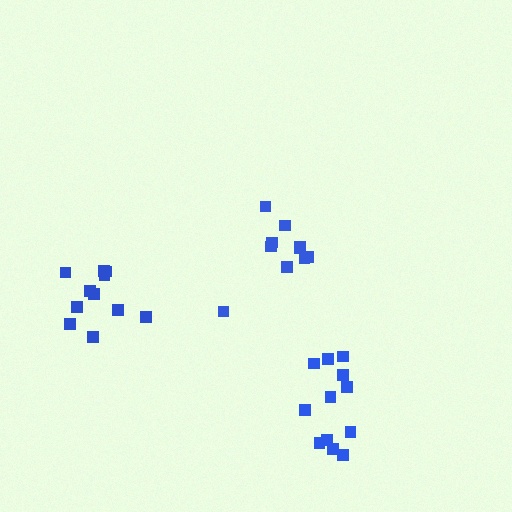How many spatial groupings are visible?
There are 3 spatial groupings.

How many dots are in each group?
Group 1: 10 dots, Group 2: 11 dots, Group 3: 12 dots (33 total).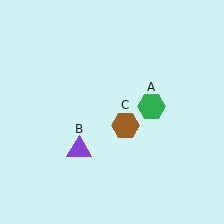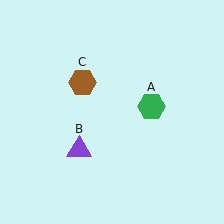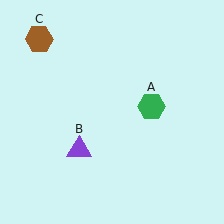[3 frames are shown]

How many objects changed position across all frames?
1 object changed position: brown hexagon (object C).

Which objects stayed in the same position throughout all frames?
Green hexagon (object A) and purple triangle (object B) remained stationary.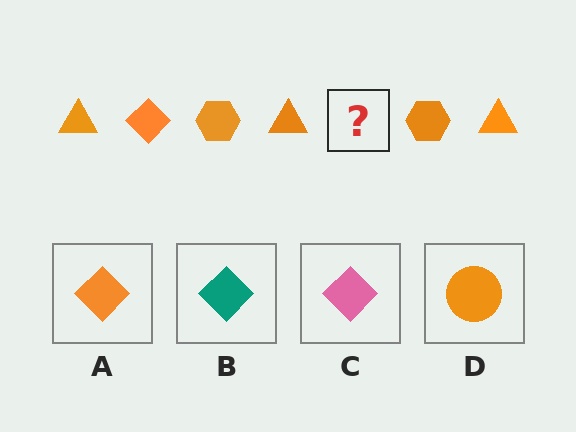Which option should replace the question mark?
Option A.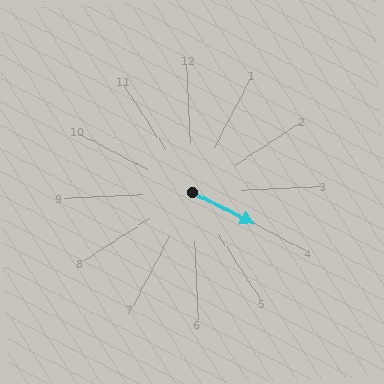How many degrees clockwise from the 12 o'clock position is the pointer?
Approximately 120 degrees.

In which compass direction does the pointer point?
Southeast.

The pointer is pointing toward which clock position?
Roughly 4 o'clock.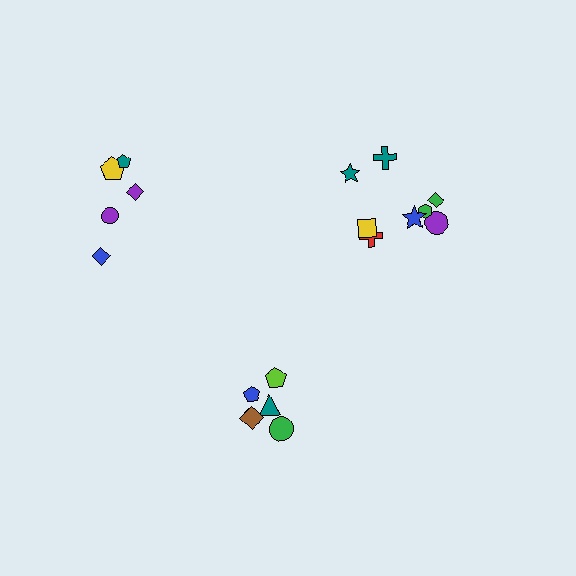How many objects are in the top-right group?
There are 8 objects.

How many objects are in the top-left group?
There are 5 objects.